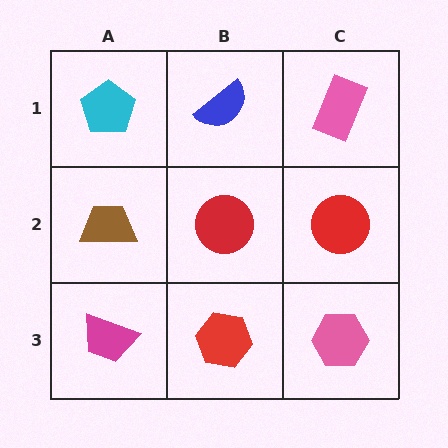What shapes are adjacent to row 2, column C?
A pink rectangle (row 1, column C), a pink hexagon (row 3, column C), a red circle (row 2, column B).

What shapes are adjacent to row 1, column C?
A red circle (row 2, column C), a blue semicircle (row 1, column B).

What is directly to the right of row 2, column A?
A red circle.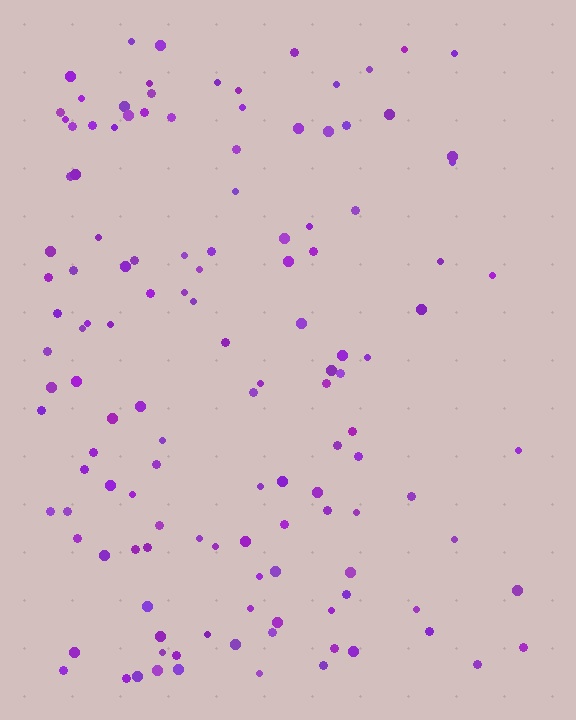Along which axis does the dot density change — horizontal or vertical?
Horizontal.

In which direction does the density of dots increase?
From right to left, with the left side densest.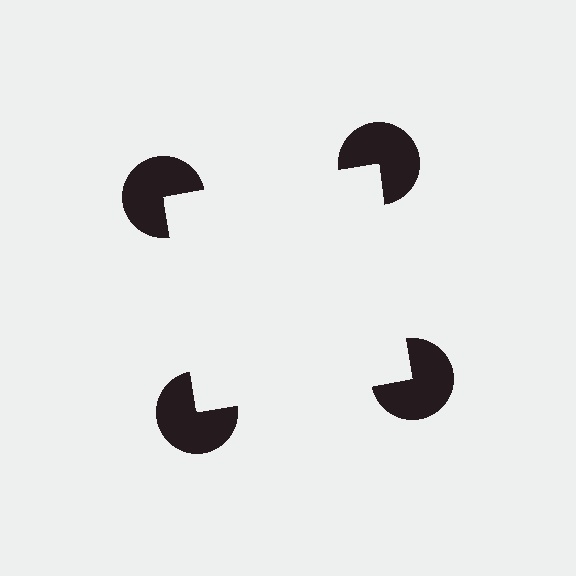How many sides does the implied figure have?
4 sides.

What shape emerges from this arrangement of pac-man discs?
An illusory square — its edges are inferred from the aligned wedge cuts in the pac-man discs, not physically drawn.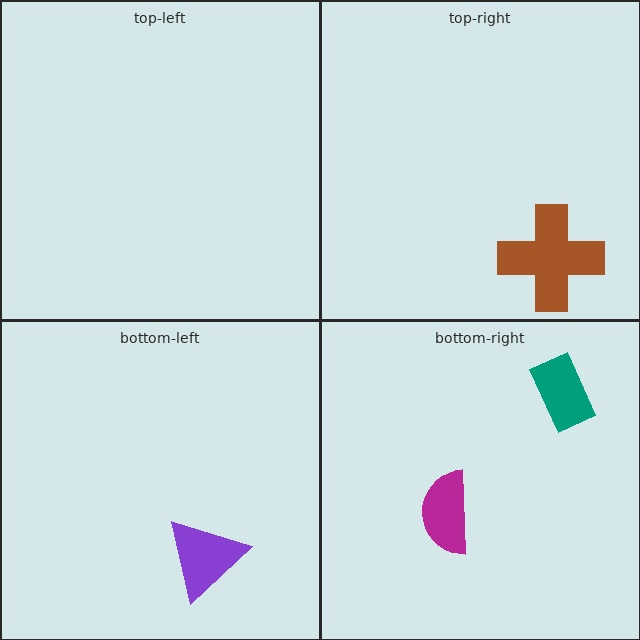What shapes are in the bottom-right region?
The teal rectangle, the magenta semicircle.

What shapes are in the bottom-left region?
The purple triangle.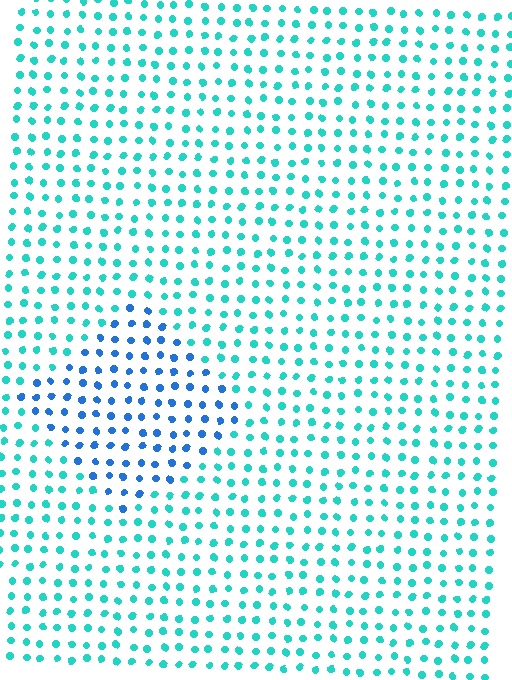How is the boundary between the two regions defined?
The boundary is defined purely by a slight shift in hue (about 39 degrees). Spacing, size, and orientation are identical on both sides.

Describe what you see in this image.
The image is filled with small cyan elements in a uniform arrangement. A diamond-shaped region is visible where the elements are tinted to a slightly different hue, forming a subtle color boundary.